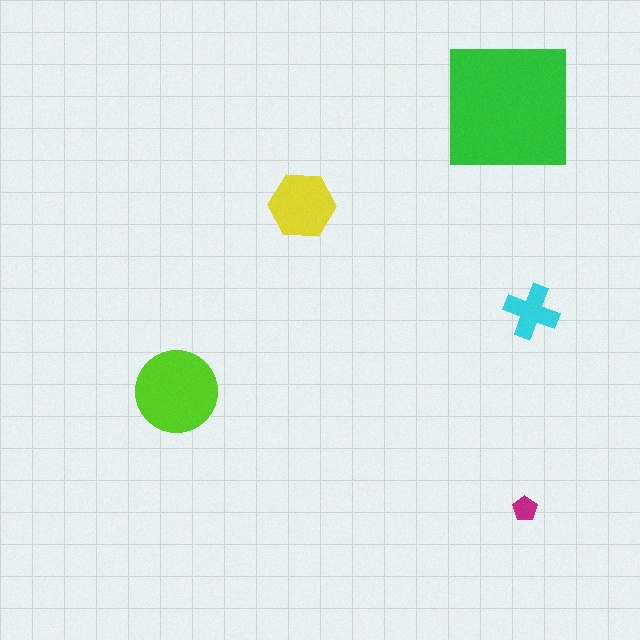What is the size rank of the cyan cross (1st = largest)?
4th.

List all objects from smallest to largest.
The magenta pentagon, the cyan cross, the yellow hexagon, the lime circle, the green square.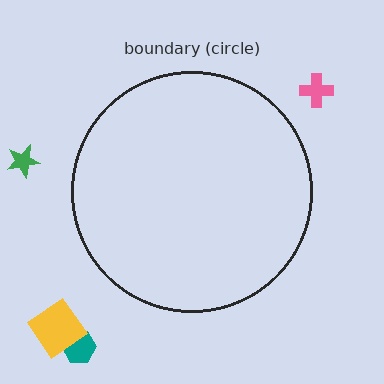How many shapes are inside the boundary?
0 inside, 4 outside.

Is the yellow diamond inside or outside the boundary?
Outside.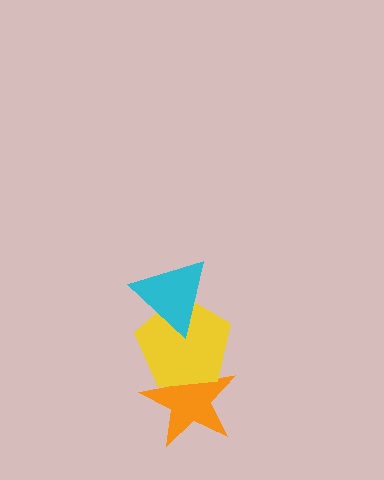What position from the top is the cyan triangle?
The cyan triangle is 1st from the top.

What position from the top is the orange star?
The orange star is 3rd from the top.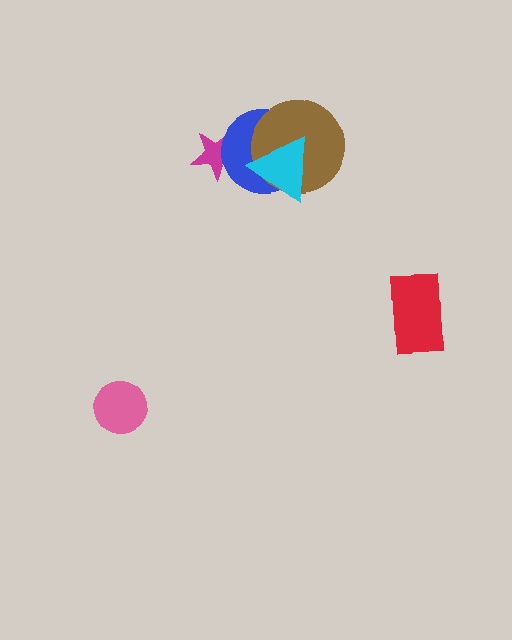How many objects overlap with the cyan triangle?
2 objects overlap with the cyan triangle.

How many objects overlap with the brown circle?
2 objects overlap with the brown circle.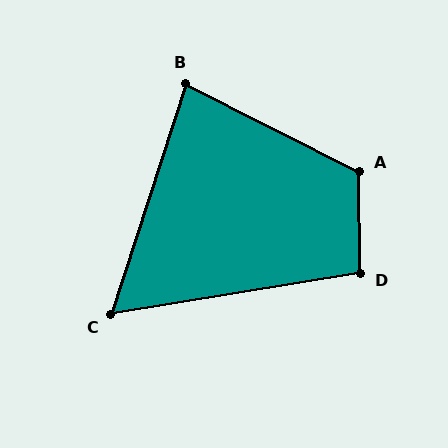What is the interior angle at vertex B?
Approximately 82 degrees (acute).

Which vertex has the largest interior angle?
A, at approximately 117 degrees.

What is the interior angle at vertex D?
Approximately 98 degrees (obtuse).